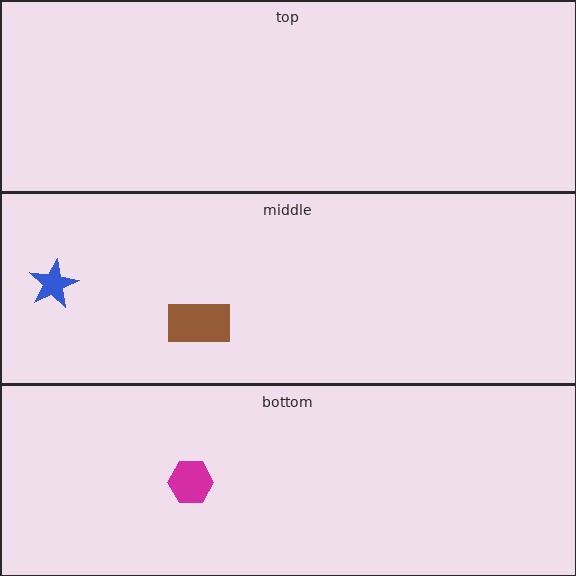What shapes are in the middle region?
The blue star, the brown rectangle.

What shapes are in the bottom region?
The magenta hexagon.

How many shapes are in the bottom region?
1.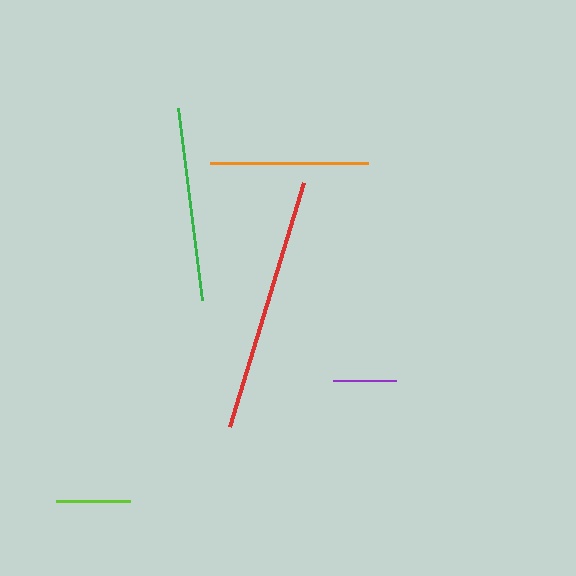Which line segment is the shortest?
The purple line is the shortest at approximately 63 pixels.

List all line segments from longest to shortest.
From longest to shortest: red, green, orange, lime, purple.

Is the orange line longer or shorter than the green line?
The green line is longer than the orange line.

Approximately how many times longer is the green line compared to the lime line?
The green line is approximately 2.6 times the length of the lime line.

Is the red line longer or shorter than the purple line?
The red line is longer than the purple line.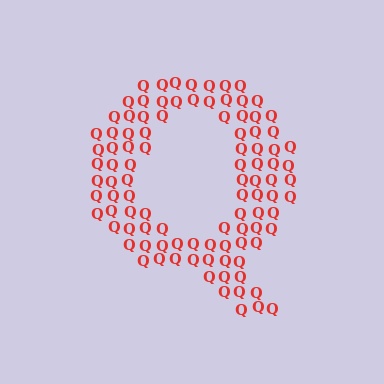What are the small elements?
The small elements are letter Q's.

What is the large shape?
The large shape is the letter Q.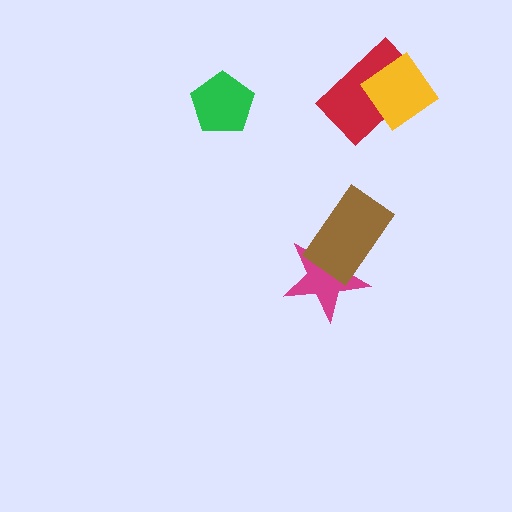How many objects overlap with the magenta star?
1 object overlaps with the magenta star.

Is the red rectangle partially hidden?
Yes, it is partially covered by another shape.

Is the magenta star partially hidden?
Yes, it is partially covered by another shape.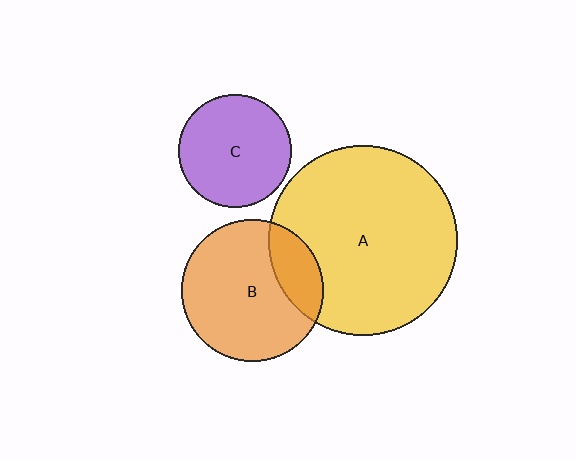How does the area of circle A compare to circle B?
Approximately 1.8 times.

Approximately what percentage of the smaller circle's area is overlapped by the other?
Approximately 20%.